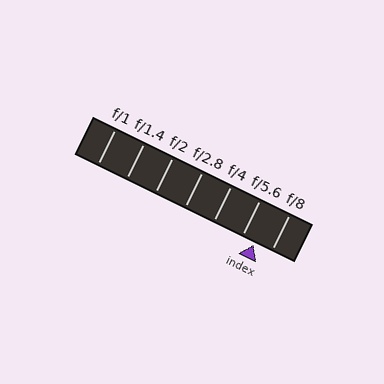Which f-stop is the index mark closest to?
The index mark is closest to f/5.6.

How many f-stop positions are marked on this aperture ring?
There are 7 f-stop positions marked.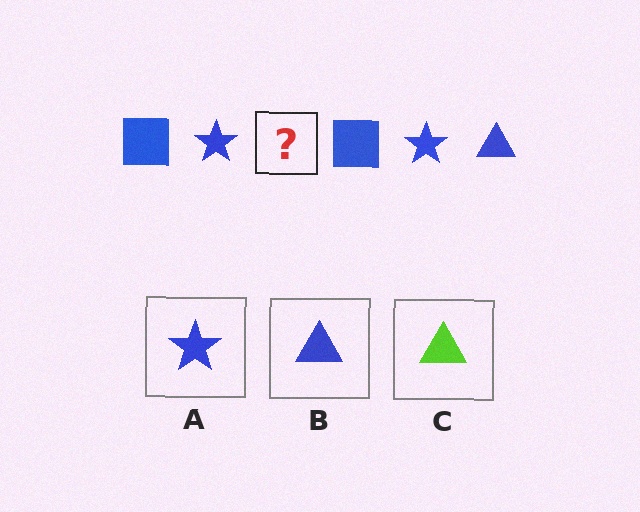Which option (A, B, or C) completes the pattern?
B.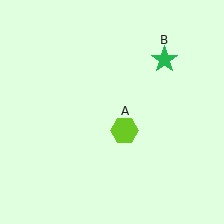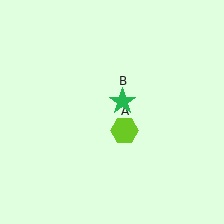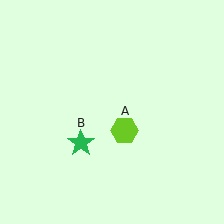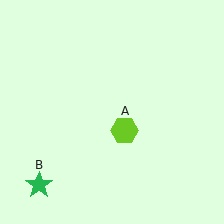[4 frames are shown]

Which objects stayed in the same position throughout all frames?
Lime hexagon (object A) remained stationary.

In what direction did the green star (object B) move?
The green star (object B) moved down and to the left.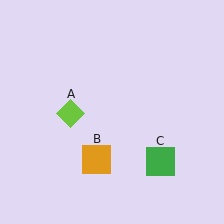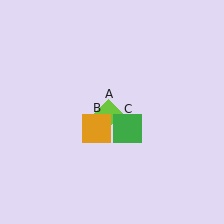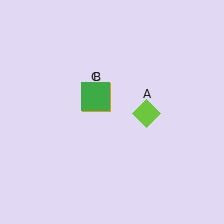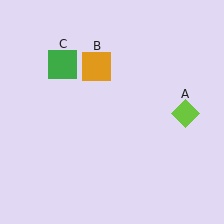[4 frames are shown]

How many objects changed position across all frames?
3 objects changed position: lime diamond (object A), orange square (object B), green square (object C).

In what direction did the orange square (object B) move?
The orange square (object B) moved up.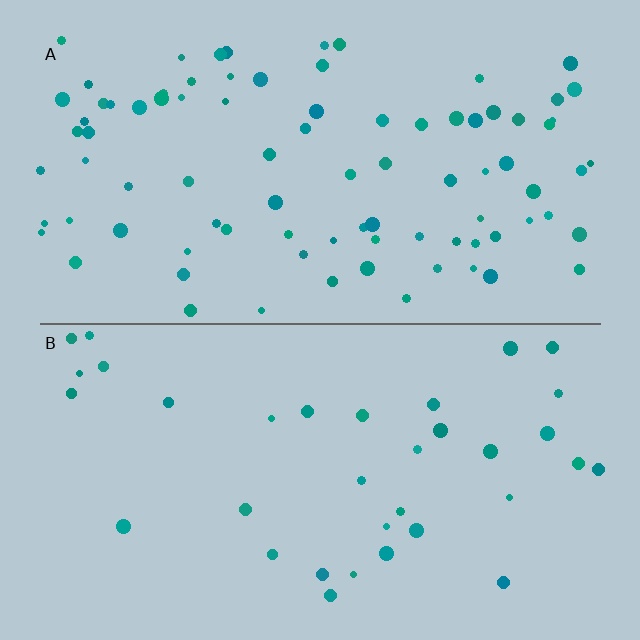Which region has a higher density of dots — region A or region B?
A (the top).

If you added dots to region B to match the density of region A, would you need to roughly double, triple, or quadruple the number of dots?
Approximately double.